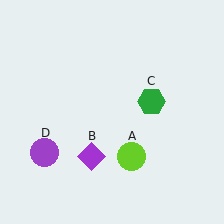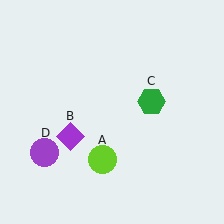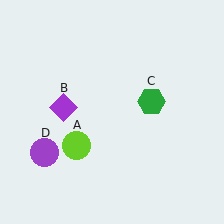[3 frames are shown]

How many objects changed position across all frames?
2 objects changed position: lime circle (object A), purple diamond (object B).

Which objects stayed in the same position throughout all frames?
Green hexagon (object C) and purple circle (object D) remained stationary.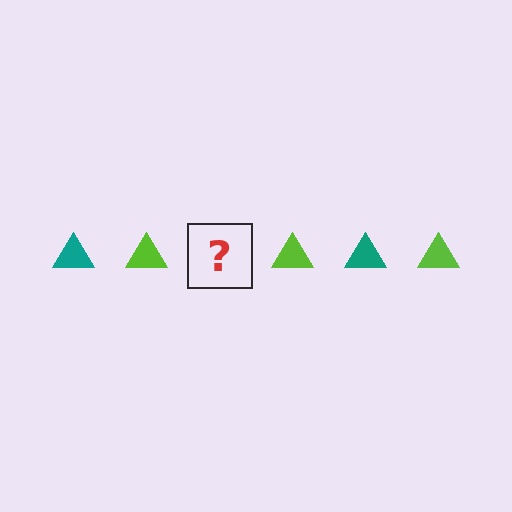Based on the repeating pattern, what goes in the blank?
The blank should be a teal triangle.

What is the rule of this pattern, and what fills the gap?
The rule is that the pattern cycles through teal, lime triangles. The gap should be filled with a teal triangle.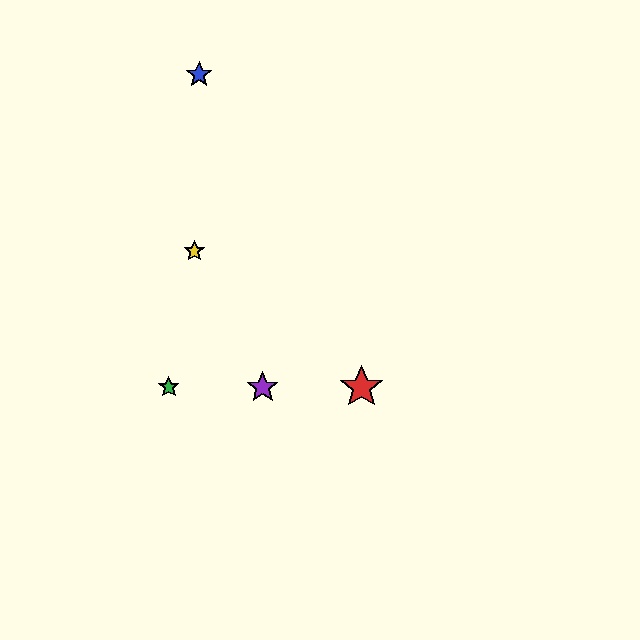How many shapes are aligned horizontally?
3 shapes (the red star, the green star, the purple star) are aligned horizontally.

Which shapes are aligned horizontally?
The red star, the green star, the purple star are aligned horizontally.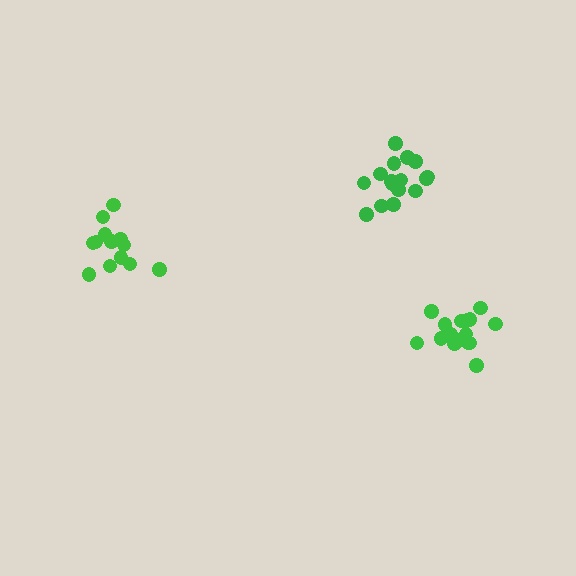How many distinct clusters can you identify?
There are 3 distinct clusters.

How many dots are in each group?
Group 1: 17 dots, Group 2: 14 dots, Group 3: 16 dots (47 total).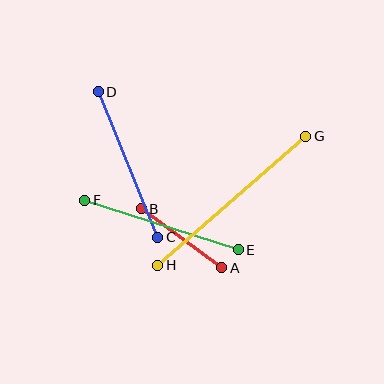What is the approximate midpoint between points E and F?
The midpoint is at approximately (162, 225) pixels.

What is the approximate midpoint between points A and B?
The midpoint is at approximately (181, 238) pixels.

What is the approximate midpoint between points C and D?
The midpoint is at approximately (128, 164) pixels.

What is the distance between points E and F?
The distance is approximately 161 pixels.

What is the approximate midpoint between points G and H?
The midpoint is at approximately (232, 201) pixels.